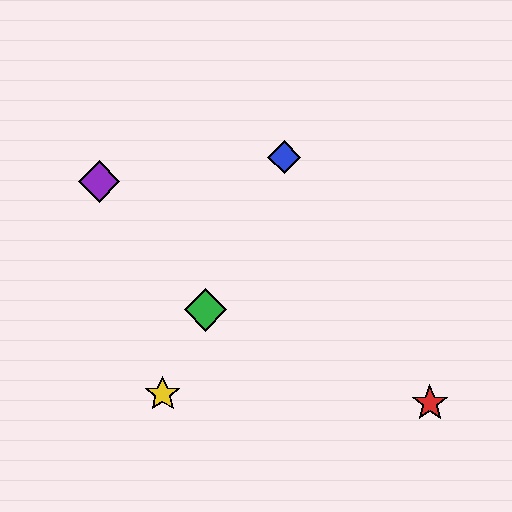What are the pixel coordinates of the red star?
The red star is at (430, 403).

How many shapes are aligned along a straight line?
3 shapes (the blue diamond, the green diamond, the yellow star) are aligned along a straight line.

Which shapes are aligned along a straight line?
The blue diamond, the green diamond, the yellow star are aligned along a straight line.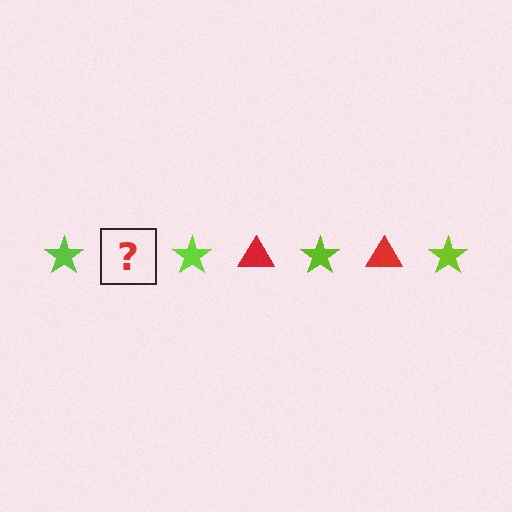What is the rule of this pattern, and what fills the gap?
The rule is that the pattern alternates between lime star and red triangle. The gap should be filled with a red triangle.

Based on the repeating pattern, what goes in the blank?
The blank should be a red triangle.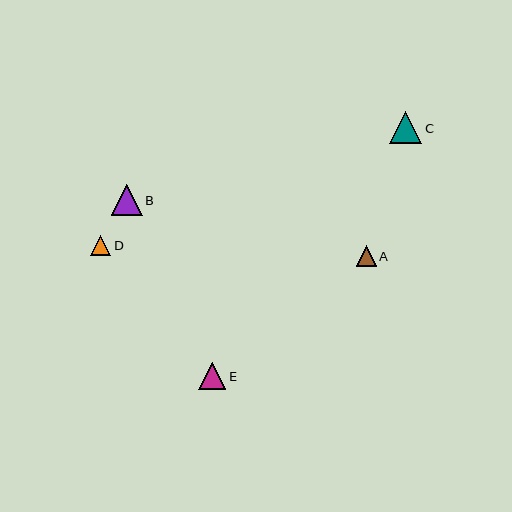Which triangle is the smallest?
Triangle D is the smallest with a size of approximately 20 pixels.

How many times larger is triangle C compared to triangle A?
Triangle C is approximately 1.6 times the size of triangle A.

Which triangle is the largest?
Triangle C is the largest with a size of approximately 32 pixels.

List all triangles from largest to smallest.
From largest to smallest: C, B, E, A, D.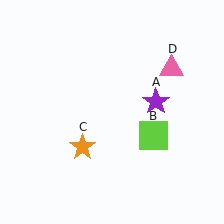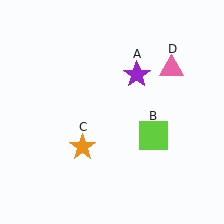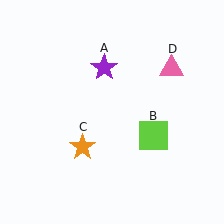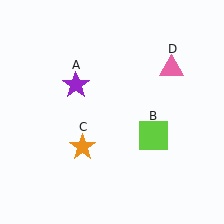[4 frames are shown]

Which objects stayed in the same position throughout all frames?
Lime square (object B) and orange star (object C) and pink triangle (object D) remained stationary.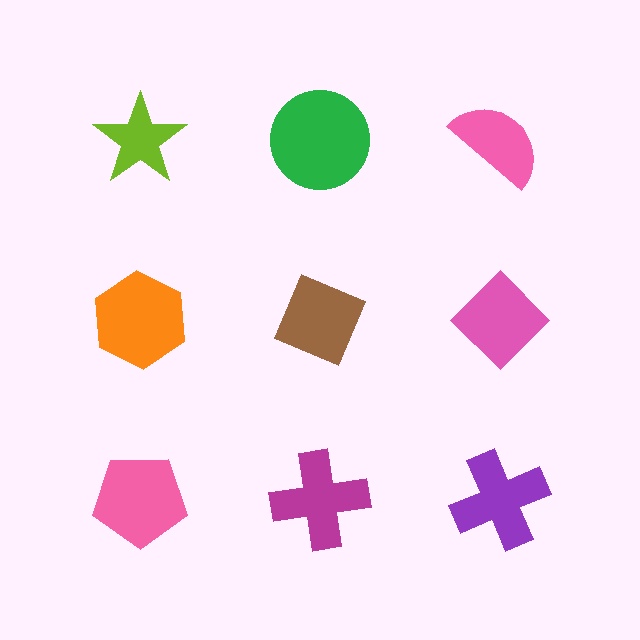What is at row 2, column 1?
An orange hexagon.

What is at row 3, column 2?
A magenta cross.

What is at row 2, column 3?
A pink diamond.